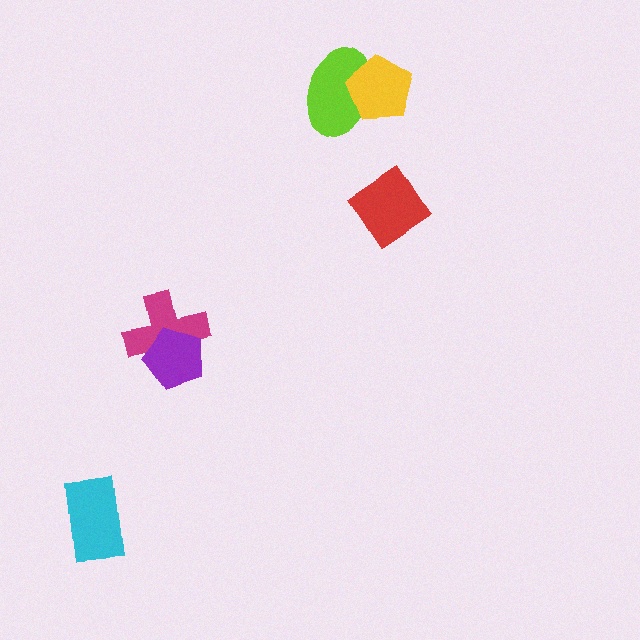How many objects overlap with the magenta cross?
1 object overlaps with the magenta cross.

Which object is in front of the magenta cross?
The purple pentagon is in front of the magenta cross.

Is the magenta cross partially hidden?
Yes, it is partially covered by another shape.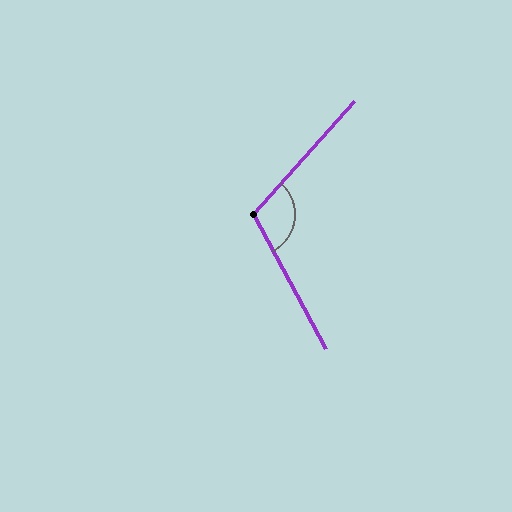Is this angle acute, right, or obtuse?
It is obtuse.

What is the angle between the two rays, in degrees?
Approximately 110 degrees.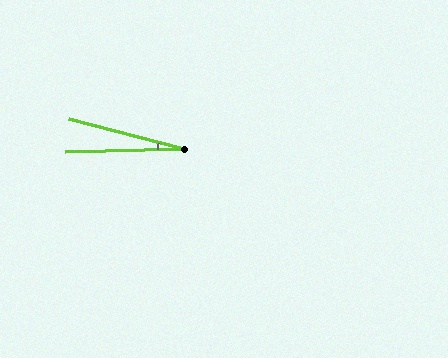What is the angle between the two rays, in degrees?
Approximately 16 degrees.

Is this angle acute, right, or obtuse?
It is acute.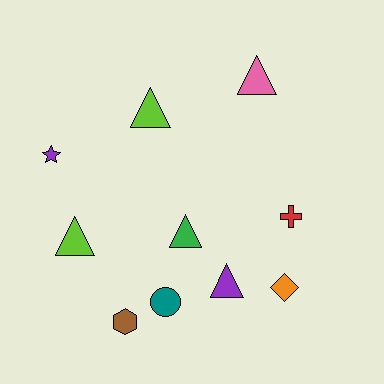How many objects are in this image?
There are 10 objects.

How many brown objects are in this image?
There is 1 brown object.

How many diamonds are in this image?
There is 1 diamond.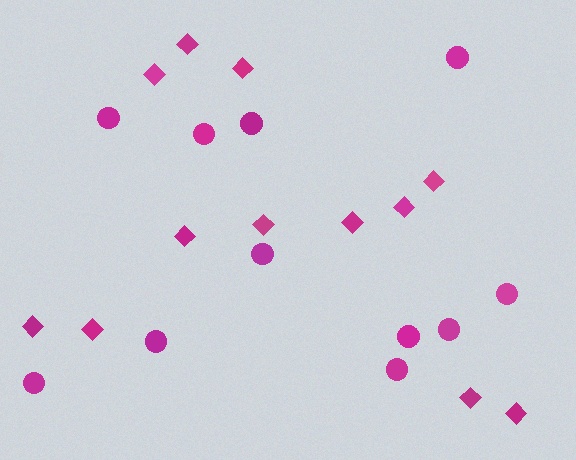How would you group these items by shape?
There are 2 groups: one group of circles (11) and one group of diamonds (12).